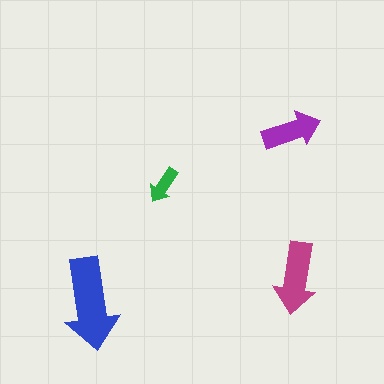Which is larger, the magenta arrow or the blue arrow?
The blue one.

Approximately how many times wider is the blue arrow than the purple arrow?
About 1.5 times wider.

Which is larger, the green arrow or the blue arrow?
The blue one.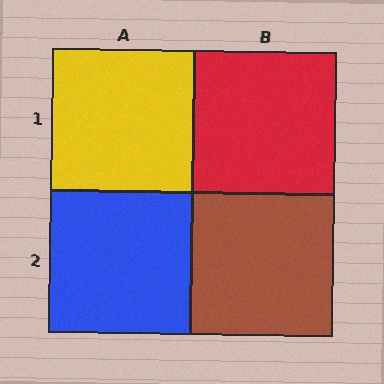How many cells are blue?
1 cell is blue.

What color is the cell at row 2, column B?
Brown.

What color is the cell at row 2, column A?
Blue.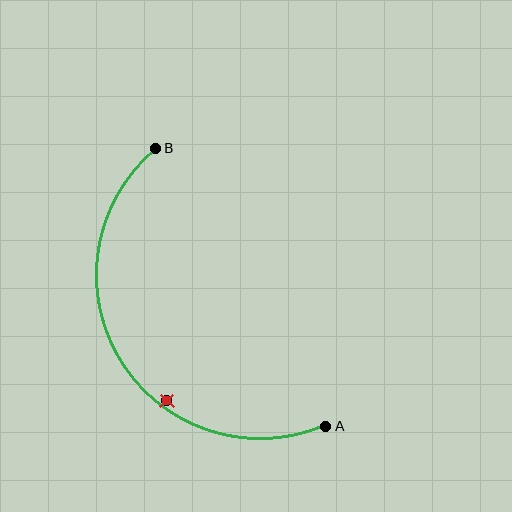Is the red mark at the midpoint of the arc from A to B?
No — the red mark does not lie on the arc at all. It sits slightly inside the curve.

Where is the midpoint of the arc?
The arc midpoint is the point on the curve farthest from the straight line joining A and B. It sits to the left of that line.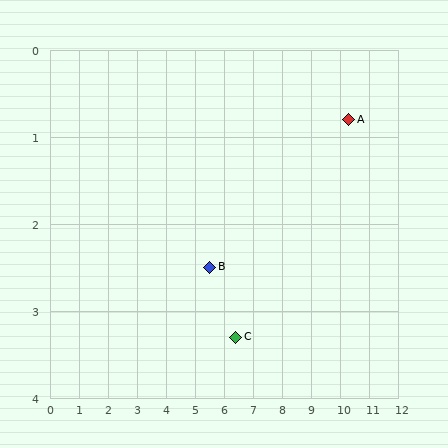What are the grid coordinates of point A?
Point A is at approximately (10.3, 0.8).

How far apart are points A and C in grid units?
Points A and C are about 4.6 grid units apart.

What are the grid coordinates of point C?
Point C is at approximately (6.4, 3.3).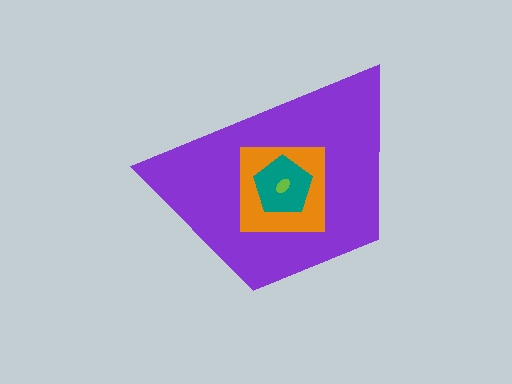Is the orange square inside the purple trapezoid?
Yes.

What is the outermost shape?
The purple trapezoid.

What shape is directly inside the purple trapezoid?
The orange square.